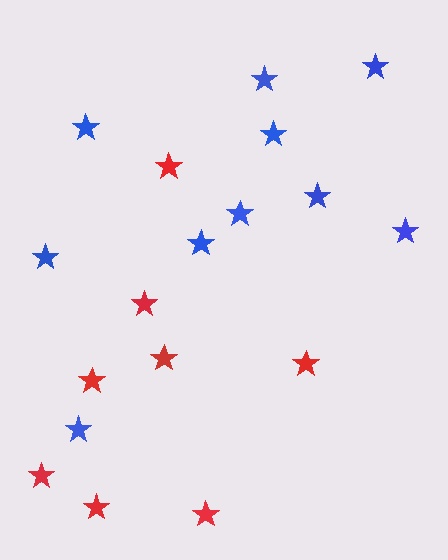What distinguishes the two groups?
There are 2 groups: one group of blue stars (10) and one group of red stars (8).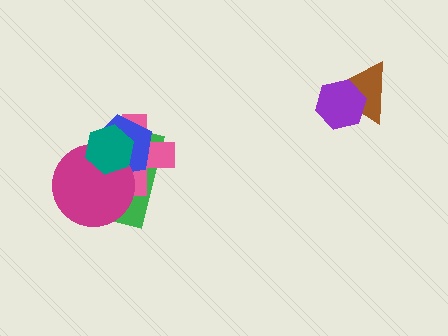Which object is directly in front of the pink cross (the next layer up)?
The blue pentagon is directly in front of the pink cross.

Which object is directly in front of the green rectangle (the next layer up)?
The pink cross is directly in front of the green rectangle.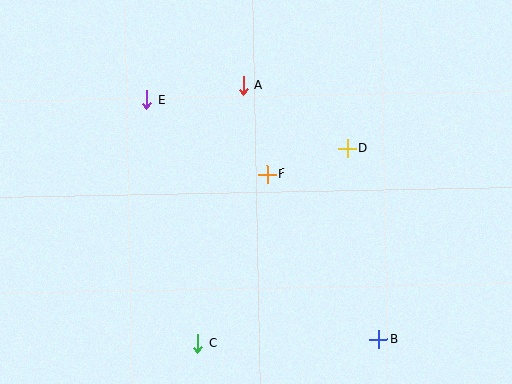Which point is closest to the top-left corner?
Point E is closest to the top-left corner.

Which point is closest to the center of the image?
Point F at (267, 174) is closest to the center.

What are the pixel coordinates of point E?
Point E is at (147, 100).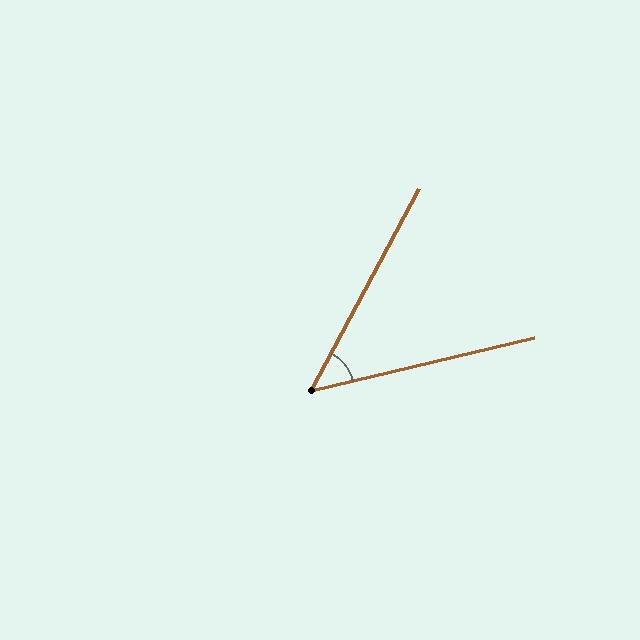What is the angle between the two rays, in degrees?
Approximately 49 degrees.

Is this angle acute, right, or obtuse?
It is acute.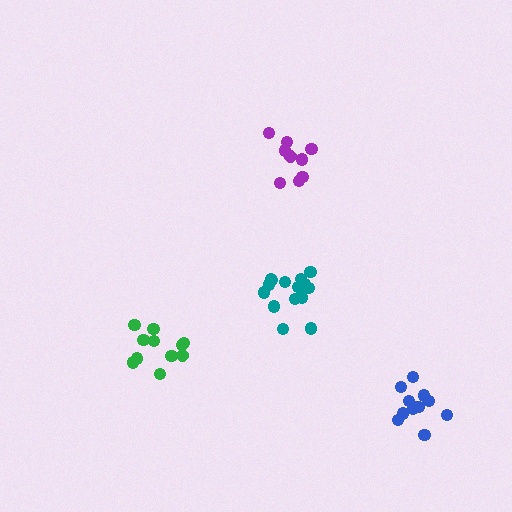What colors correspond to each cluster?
The clusters are colored: purple, teal, green, blue.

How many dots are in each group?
Group 1: 9 dots, Group 2: 15 dots, Group 3: 11 dots, Group 4: 12 dots (47 total).